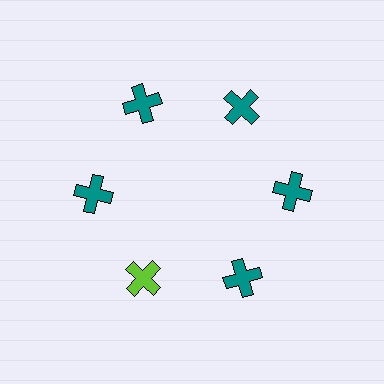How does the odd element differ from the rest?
It has a different color: lime instead of teal.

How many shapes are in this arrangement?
There are 6 shapes arranged in a ring pattern.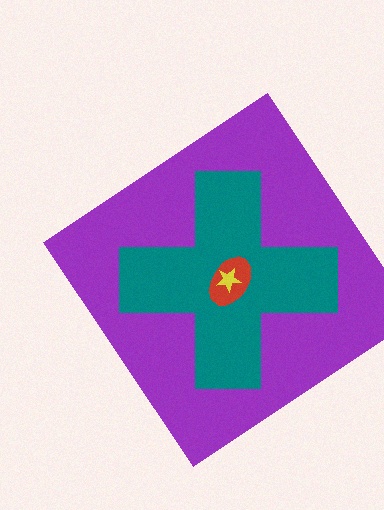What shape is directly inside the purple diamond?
The teal cross.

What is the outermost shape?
The purple diamond.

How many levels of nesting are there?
4.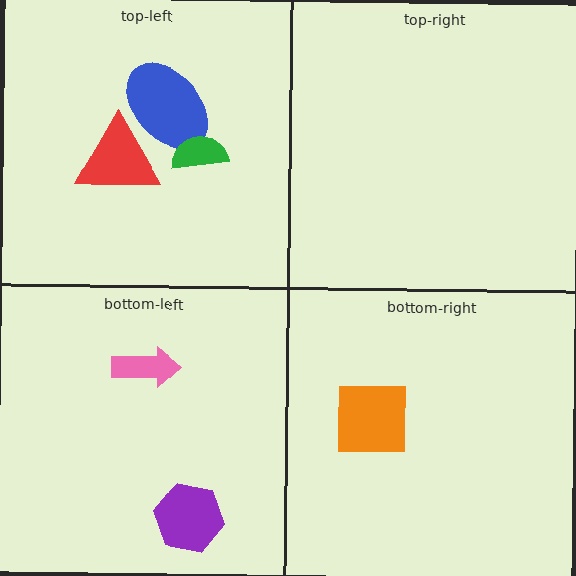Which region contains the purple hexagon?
The bottom-left region.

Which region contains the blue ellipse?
The top-left region.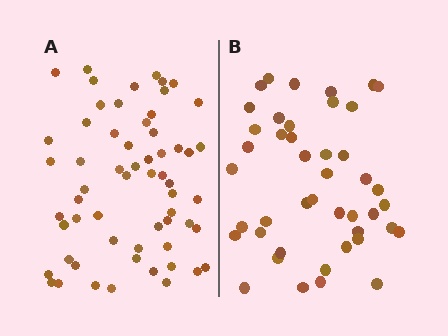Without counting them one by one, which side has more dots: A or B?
Region A (the left region) has more dots.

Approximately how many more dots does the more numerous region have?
Region A has approximately 15 more dots than region B.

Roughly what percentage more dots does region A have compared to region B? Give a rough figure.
About 35% more.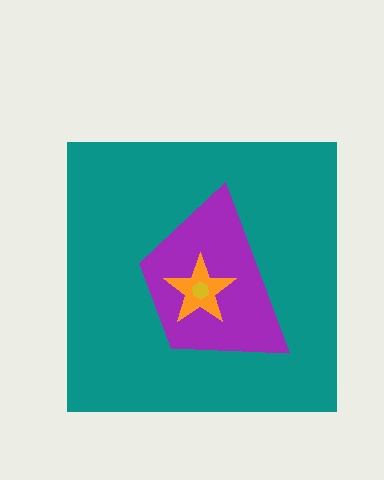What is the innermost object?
The yellow hexagon.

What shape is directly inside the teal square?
The purple trapezoid.